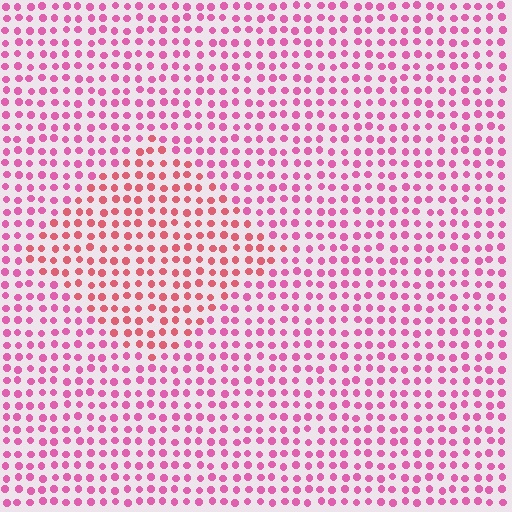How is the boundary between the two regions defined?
The boundary is defined purely by a slight shift in hue (about 28 degrees). Spacing, size, and orientation are identical on both sides.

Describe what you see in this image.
The image is filled with small pink elements in a uniform arrangement. A diamond-shaped region is visible where the elements are tinted to a slightly different hue, forming a subtle color boundary.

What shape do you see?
I see a diamond.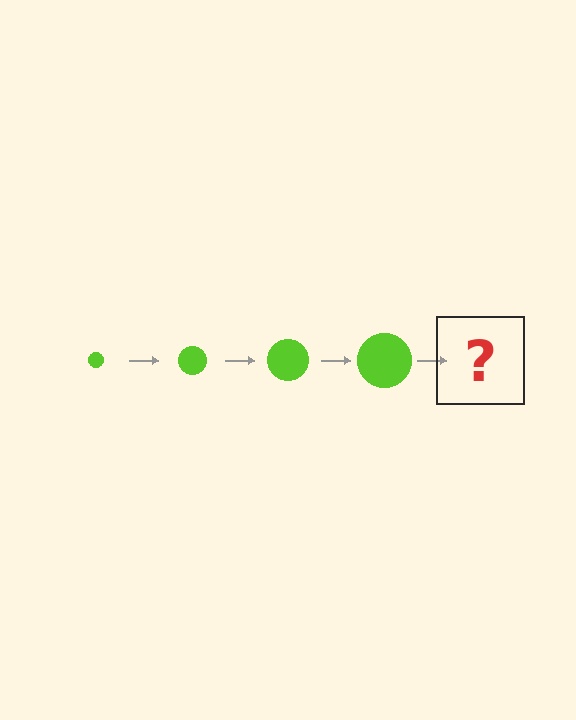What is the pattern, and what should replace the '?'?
The pattern is that the circle gets progressively larger each step. The '?' should be a lime circle, larger than the previous one.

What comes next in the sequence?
The next element should be a lime circle, larger than the previous one.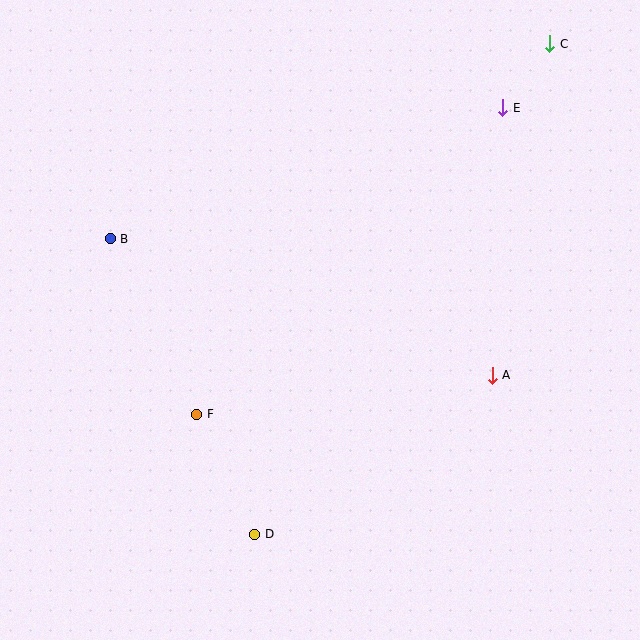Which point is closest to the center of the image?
Point F at (197, 414) is closest to the center.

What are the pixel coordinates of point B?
Point B is at (110, 239).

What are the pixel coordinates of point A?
Point A is at (492, 375).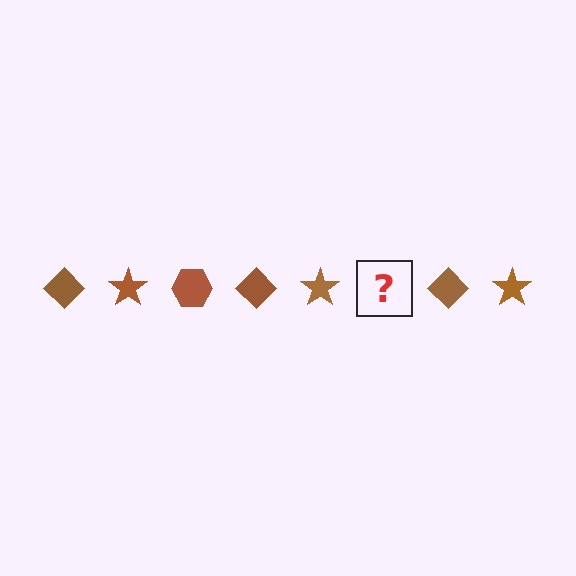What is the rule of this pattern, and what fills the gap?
The rule is that the pattern cycles through diamond, star, hexagon shapes in brown. The gap should be filled with a brown hexagon.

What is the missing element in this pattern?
The missing element is a brown hexagon.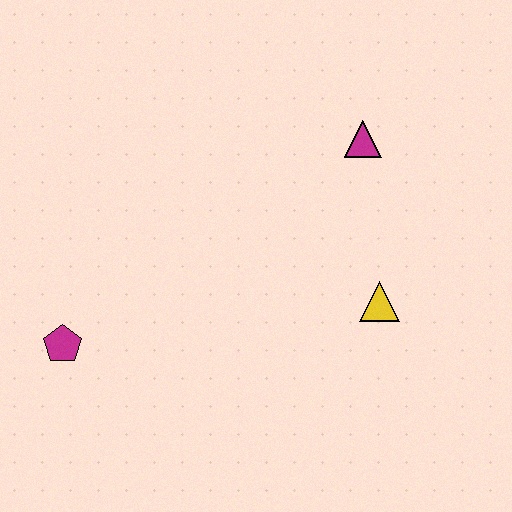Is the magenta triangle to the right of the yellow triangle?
No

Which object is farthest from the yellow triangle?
The magenta pentagon is farthest from the yellow triangle.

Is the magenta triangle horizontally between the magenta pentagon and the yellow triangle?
Yes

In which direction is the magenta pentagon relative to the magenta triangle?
The magenta pentagon is to the left of the magenta triangle.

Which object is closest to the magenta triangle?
The yellow triangle is closest to the magenta triangle.